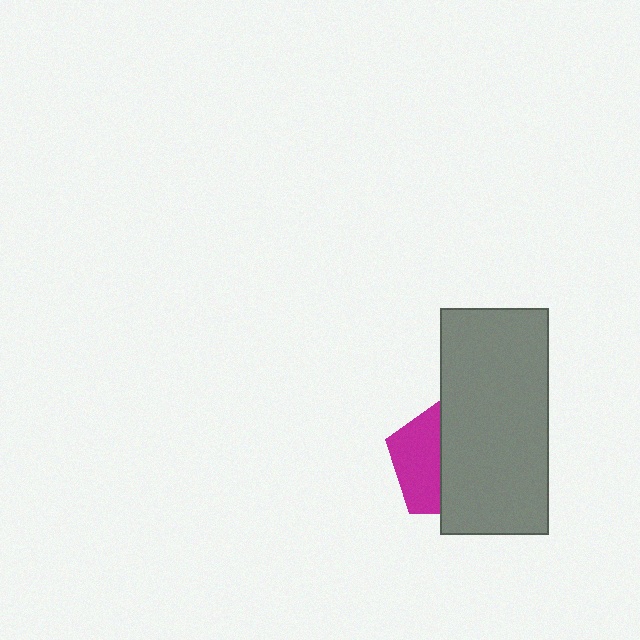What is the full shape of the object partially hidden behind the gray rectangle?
The partially hidden object is a magenta pentagon.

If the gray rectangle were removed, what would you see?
You would see the complete magenta pentagon.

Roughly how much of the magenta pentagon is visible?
A small part of it is visible (roughly 40%).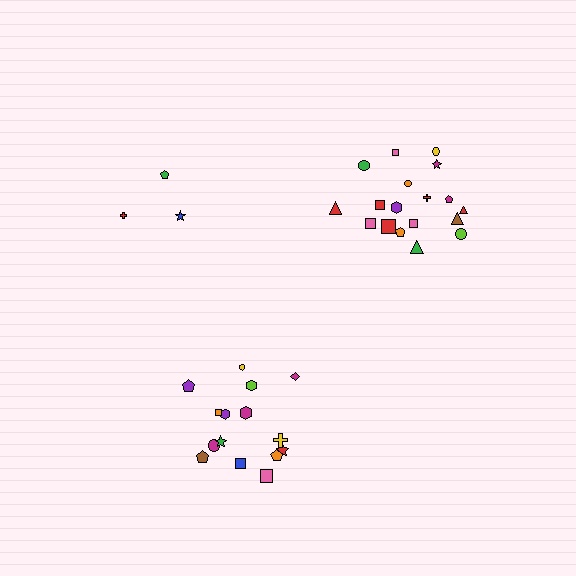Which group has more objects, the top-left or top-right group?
The top-right group.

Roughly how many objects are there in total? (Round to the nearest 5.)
Roughly 35 objects in total.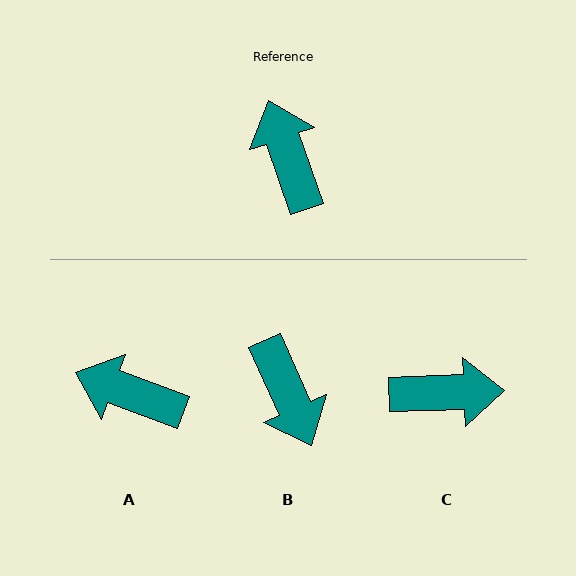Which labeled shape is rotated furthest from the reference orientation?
B, about 175 degrees away.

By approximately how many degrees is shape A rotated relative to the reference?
Approximately 50 degrees counter-clockwise.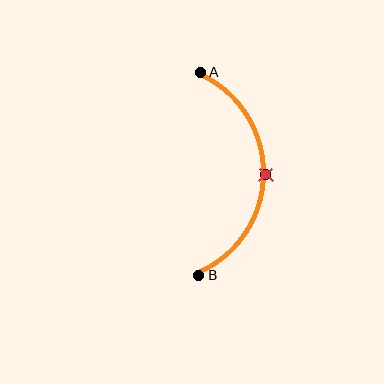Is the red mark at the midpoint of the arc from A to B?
Yes. The red mark lies on the arc at equal arc-length from both A and B — it is the arc midpoint.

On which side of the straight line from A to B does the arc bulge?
The arc bulges to the right of the straight line connecting A and B.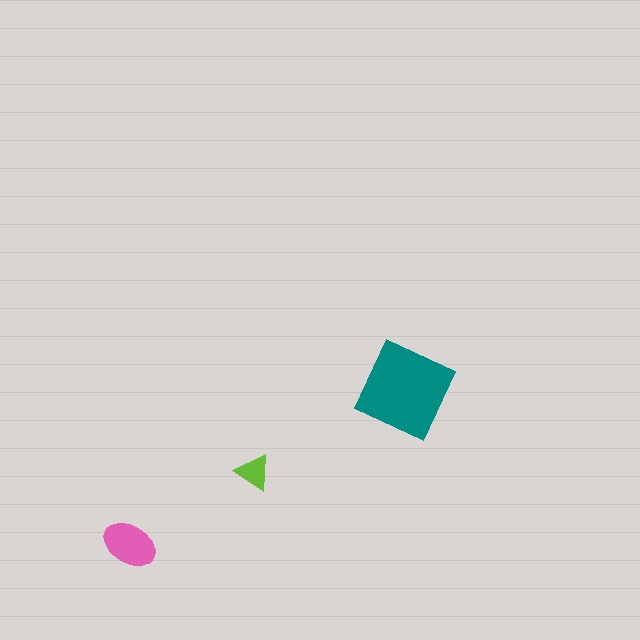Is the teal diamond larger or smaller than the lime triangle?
Larger.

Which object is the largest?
The teal diamond.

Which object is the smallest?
The lime triangle.